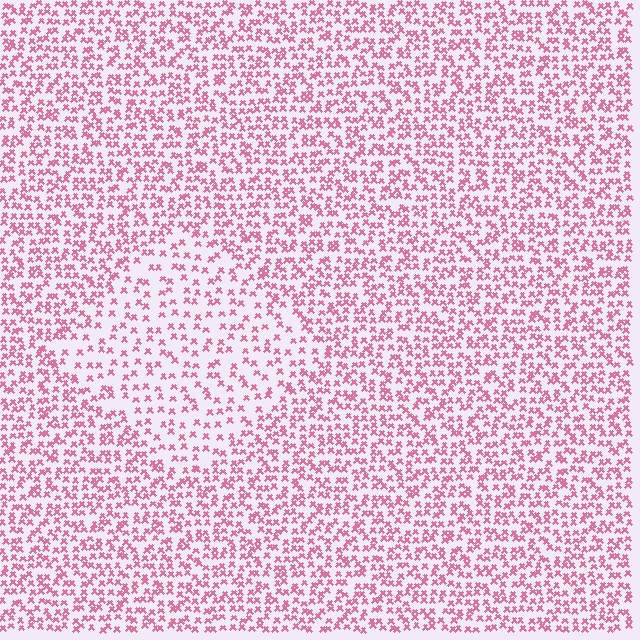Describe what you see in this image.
The image contains small pink elements arranged at two different densities. A diamond-shaped region is visible where the elements are less densely packed than the surrounding area.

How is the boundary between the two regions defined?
The boundary is defined by a change in element density (approximately 1.8x ratio). All elements are the same color, size, and shape.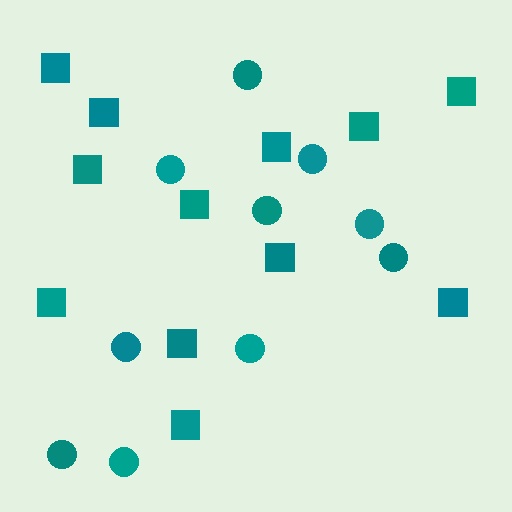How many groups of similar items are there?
There are 2 groups: one group of circles (10) and one group of squares (12).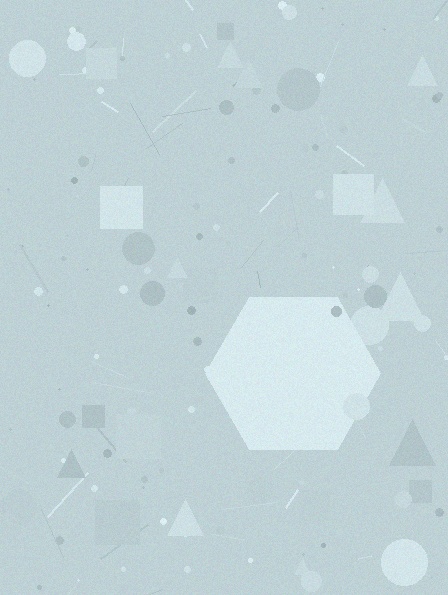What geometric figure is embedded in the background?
A hexagon is embedded in the background.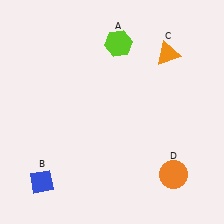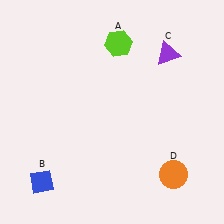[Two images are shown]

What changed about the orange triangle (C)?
In Image 1, C is orange. In Image 2, it changed to purple.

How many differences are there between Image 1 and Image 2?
There is 1 difference between the two images.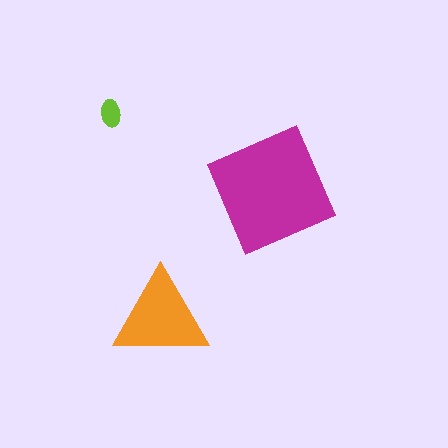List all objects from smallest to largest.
The lime ellipse, the orange triangle, the magenta square.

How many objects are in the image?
There are 3 objects in the image.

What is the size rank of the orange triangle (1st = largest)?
2nd.